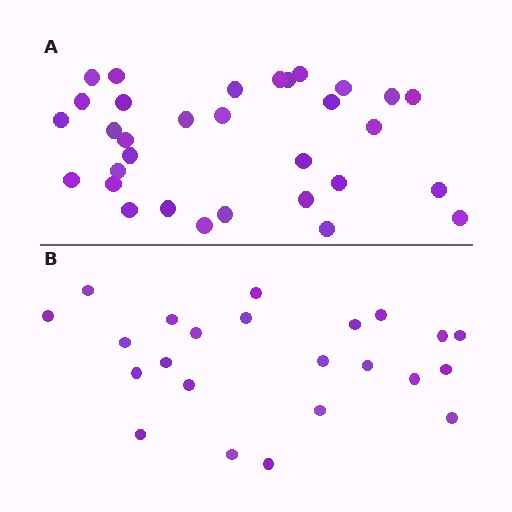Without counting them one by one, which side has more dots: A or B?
Region A (the top region) has more dots.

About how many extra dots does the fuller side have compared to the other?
Region A has roughly 8 or so more dots than region B.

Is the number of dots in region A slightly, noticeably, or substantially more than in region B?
Region A has noticeably more, but not dramatically so. The ratio is roughly 1.4 to 1.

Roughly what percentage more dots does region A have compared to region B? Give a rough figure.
About 40% more.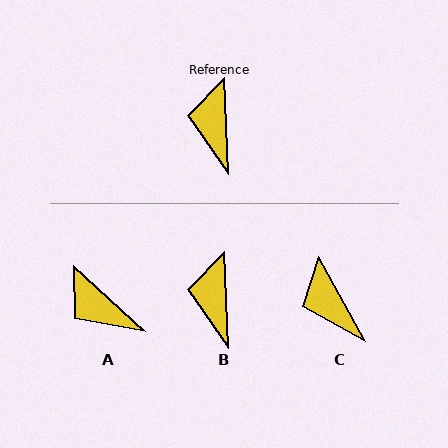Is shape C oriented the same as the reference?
No, it is off by about 26 degrees.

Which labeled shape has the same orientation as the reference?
B.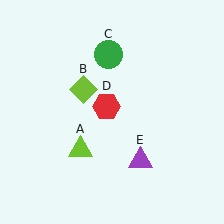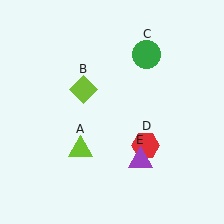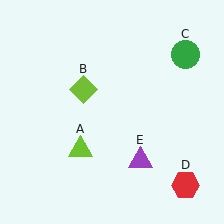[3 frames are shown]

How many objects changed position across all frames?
2 objects changed position: green circle (object C), red hexagon (object D).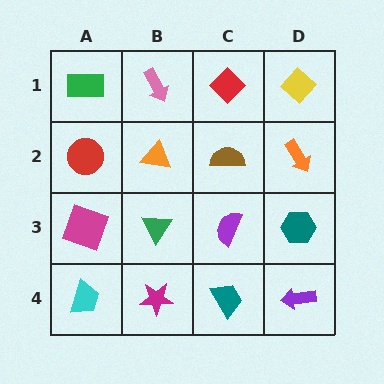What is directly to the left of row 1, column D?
A red diamond.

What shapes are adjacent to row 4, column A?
A magenta square (row 3, column A), a magenta star (row 4, column B).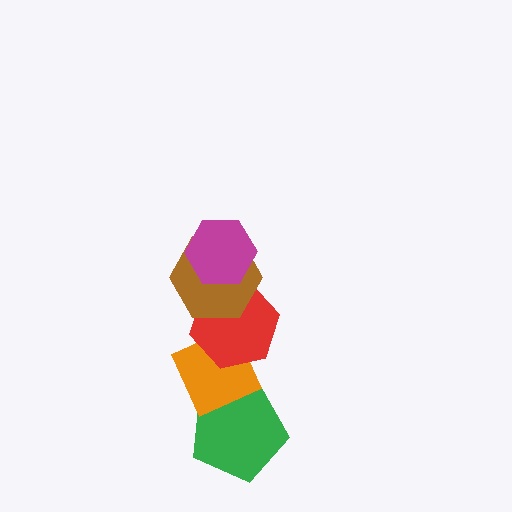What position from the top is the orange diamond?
The orange diamond is 4th from the top.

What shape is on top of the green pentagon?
The orange diamond is on top of the green pentagon.